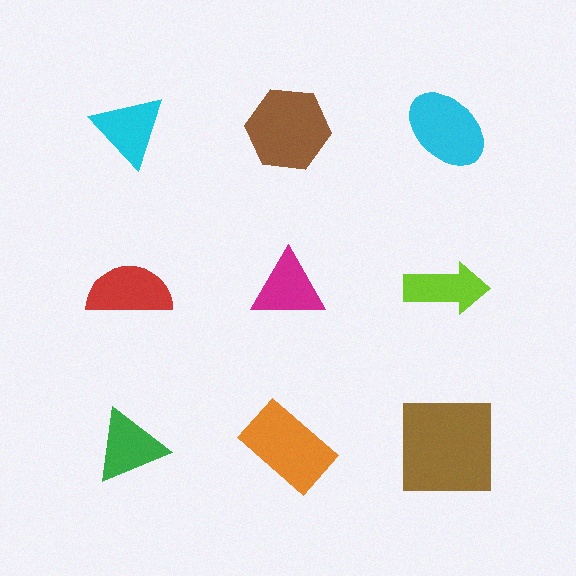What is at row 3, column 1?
A green triangle.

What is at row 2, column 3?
A lime arrow.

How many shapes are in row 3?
3 shapes.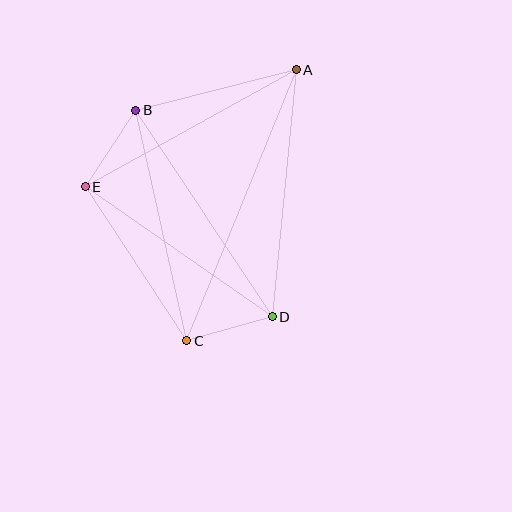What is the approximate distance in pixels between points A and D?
The distance between A and D is approximately 248 pixels.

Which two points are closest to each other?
Points C and D are closest to each other.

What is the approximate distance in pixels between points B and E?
The distance between B and E is approximately 92 pixels.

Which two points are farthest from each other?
Points A and C are farthest from each other.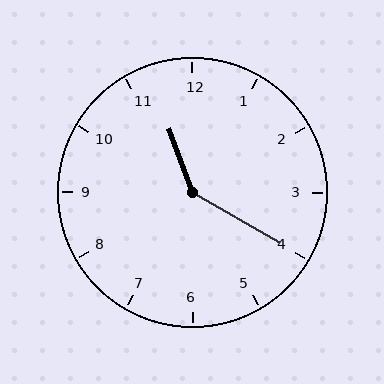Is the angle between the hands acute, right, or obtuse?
It is obtuse.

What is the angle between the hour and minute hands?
Approximately 140 degrees.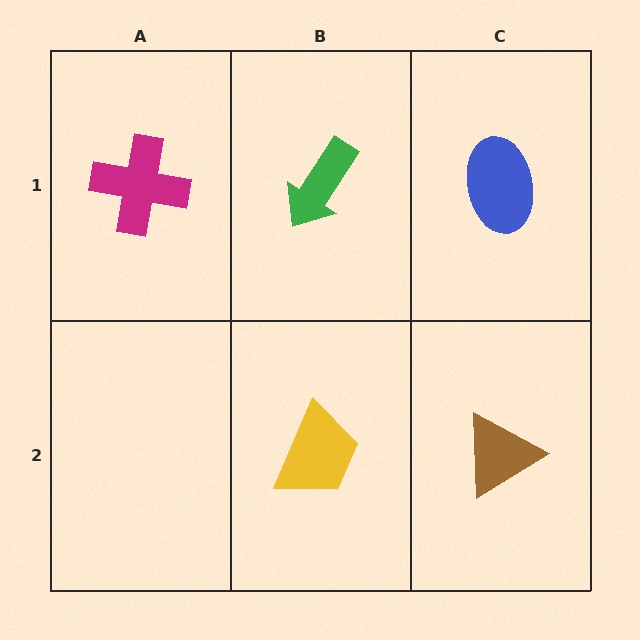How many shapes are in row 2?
2 shapes.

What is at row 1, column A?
A magenta cross.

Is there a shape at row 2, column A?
No, that cell is empty.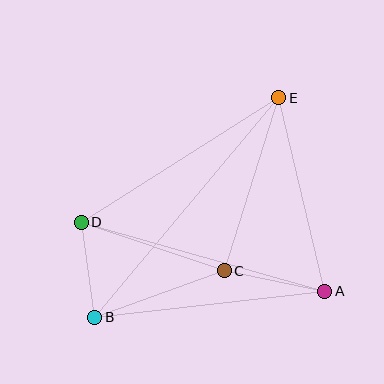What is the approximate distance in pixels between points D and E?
The distance between D and E is approximately 233 pixels.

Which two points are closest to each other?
Points B and D are closest to each other.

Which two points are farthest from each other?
Points B and E are farthest from each other.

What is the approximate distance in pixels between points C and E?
The distance between C and E is approximately 182 pixels.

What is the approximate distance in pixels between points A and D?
The distance between A and D is approximately 253 pixels.